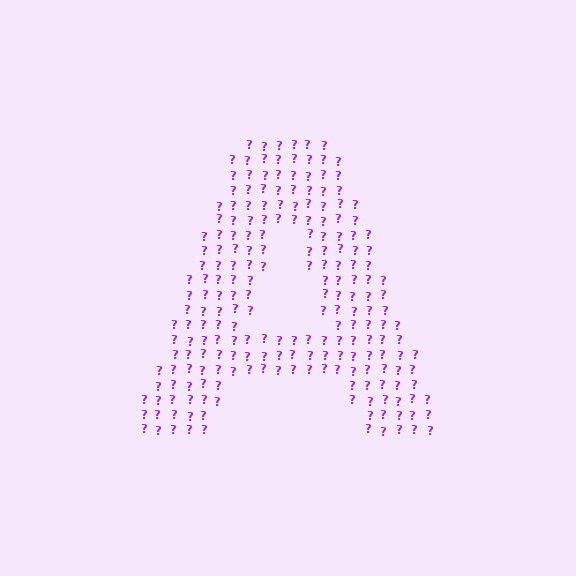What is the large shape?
The large shape is the letter A.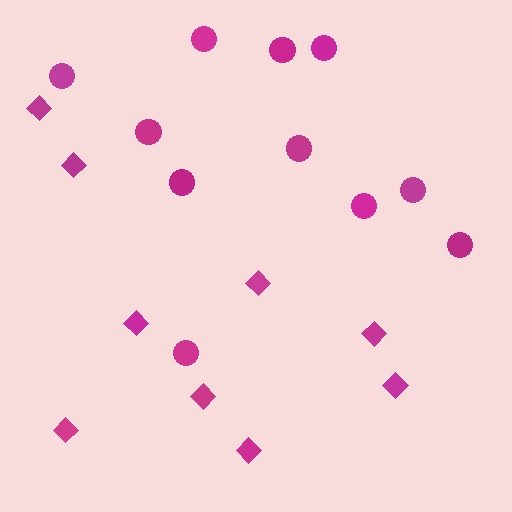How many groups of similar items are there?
There are 2 groups: one group of circles (11) and one group of diamonds (9).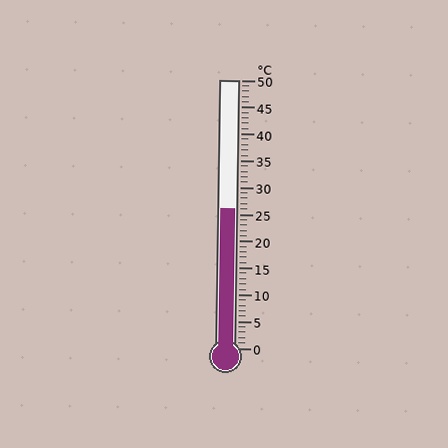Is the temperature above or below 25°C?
The temperature is above 25°C.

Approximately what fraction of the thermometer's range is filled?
The thermometer is filled to approximately 50% of its range.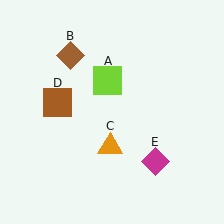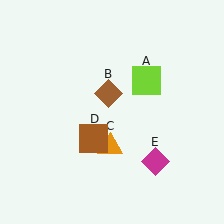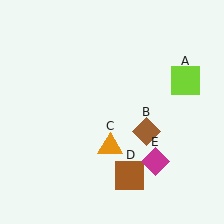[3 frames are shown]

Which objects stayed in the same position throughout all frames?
Orange triangle (object C) and magenta diamond (object E) remained stationary.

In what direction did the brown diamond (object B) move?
The brown diamond (object B) moved down and to the right.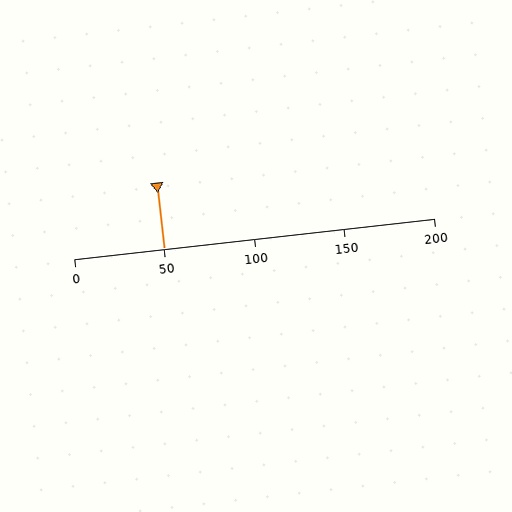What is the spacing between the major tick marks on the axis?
The major ticks are spaced 50 apart.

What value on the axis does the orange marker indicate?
The marker indicates approximately 50.